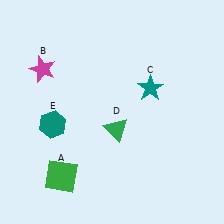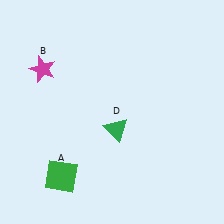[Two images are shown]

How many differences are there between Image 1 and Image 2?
There are 2 differences between the two images.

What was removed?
The teal hexagon (E), the teal star (C) were removed in Image 2.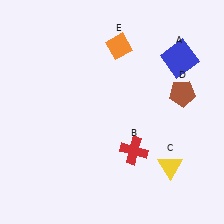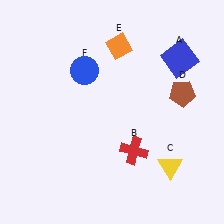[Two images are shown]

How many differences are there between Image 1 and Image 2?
There is 1 difference between the two images.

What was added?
A blue circle (F) was added in Image 2.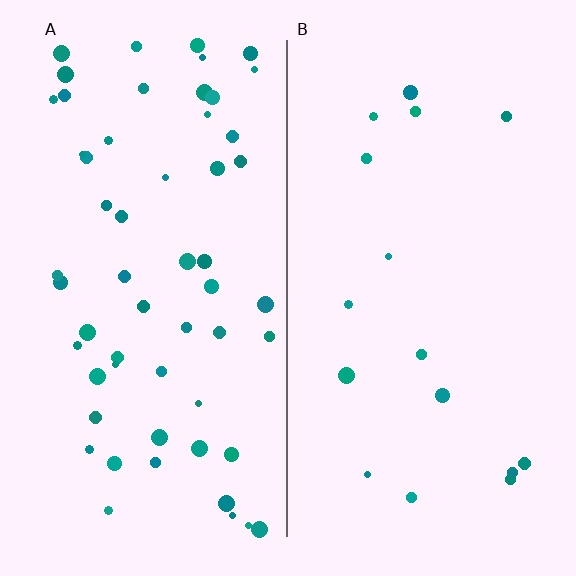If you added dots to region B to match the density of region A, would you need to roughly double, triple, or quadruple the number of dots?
Approximately quadruple.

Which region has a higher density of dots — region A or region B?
A (the left).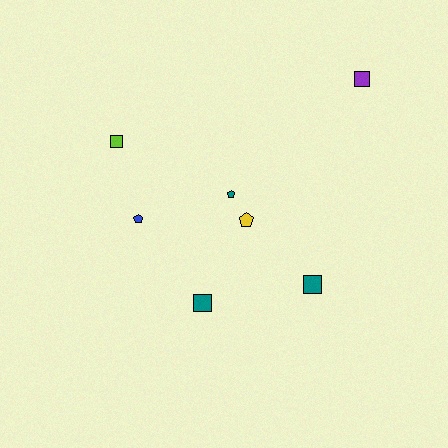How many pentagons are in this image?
There are 3 pentagons.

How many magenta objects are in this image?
There are no magenta objects.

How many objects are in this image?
There are 7 objects.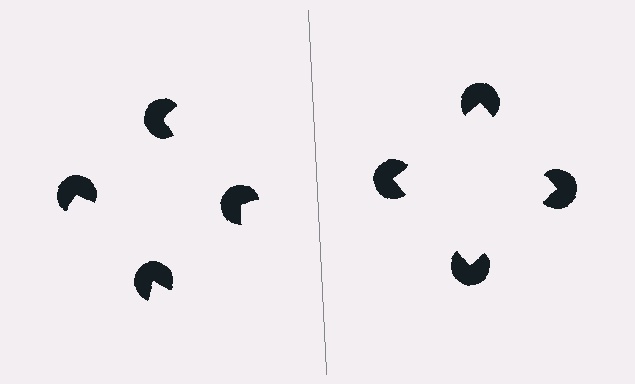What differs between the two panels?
The pac-man discs are positioned identically on both sides; only the wedge orientations differ. On the right they align to a square; on the left they are misaligned.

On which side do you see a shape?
An illusory square appears on the right side. On the left side the wedge cuts are rotated, so no coherent shape forms.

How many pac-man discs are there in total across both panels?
8 — 4 on each side.